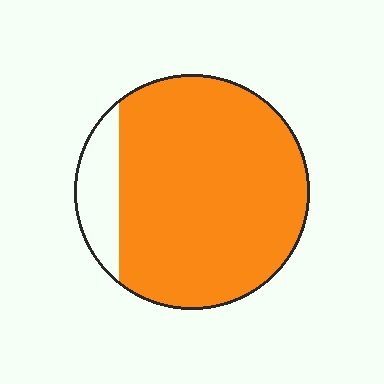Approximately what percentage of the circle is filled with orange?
Approximately 85%.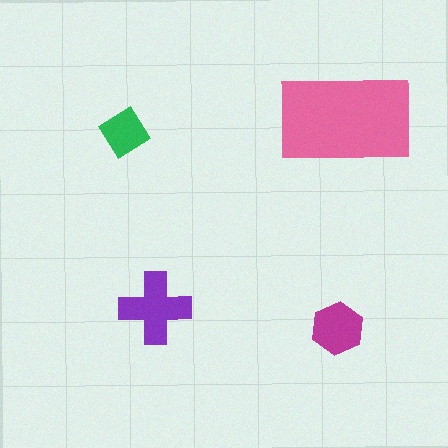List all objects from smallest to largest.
The green diamond, the magenta hexagon, the purple cross, the pink rectangle.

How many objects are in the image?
There are 4 objects in the image.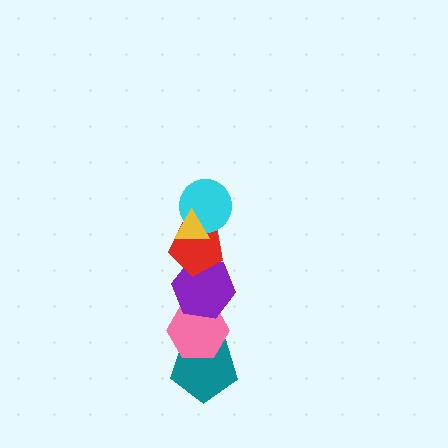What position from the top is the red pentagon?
The red pentagon is 3rd from the top.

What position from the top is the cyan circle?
The cyan circle is 2nd from the top.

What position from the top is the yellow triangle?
The yellow triangle is 1st from the top.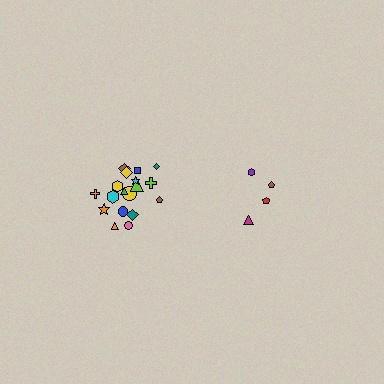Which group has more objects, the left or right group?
The left group.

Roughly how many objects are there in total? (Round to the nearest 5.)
Roughly 20 objects in total.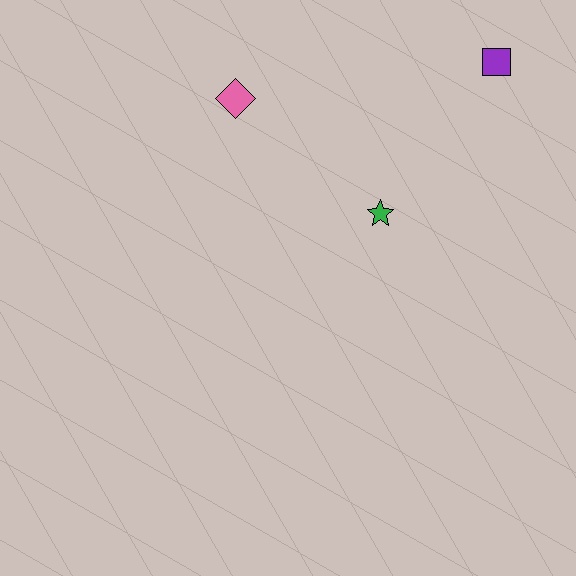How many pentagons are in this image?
There are no pentagons.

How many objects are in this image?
There are 3 objects.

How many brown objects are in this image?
There are no brown objects.